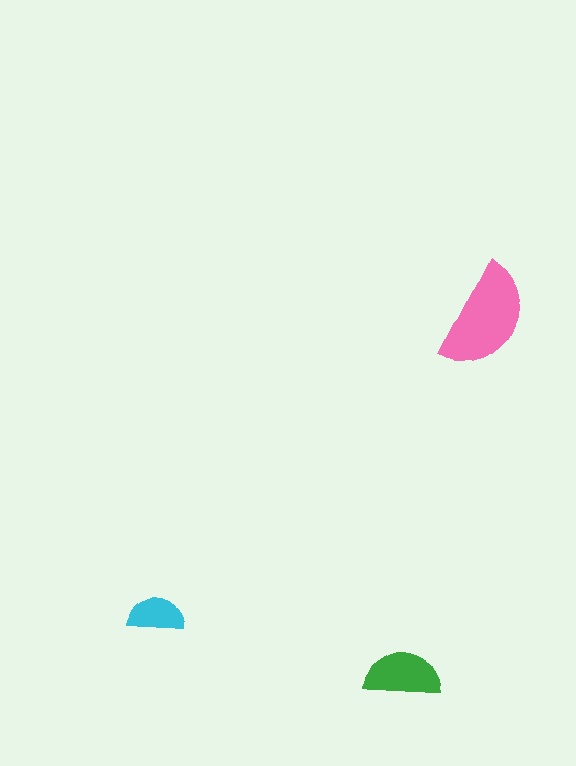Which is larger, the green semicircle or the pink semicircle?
The pink one.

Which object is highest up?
The pink semicircle is topmost.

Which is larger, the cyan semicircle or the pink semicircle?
The pink one.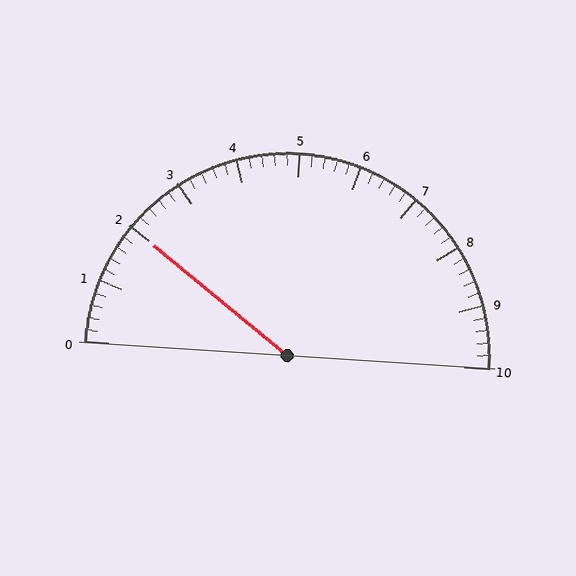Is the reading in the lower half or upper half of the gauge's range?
The reading is in the lower half of the range (0 to 10).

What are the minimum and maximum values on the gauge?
The gauge ranges from 0 to 10.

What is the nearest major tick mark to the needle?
The nearest major tick mark is 2.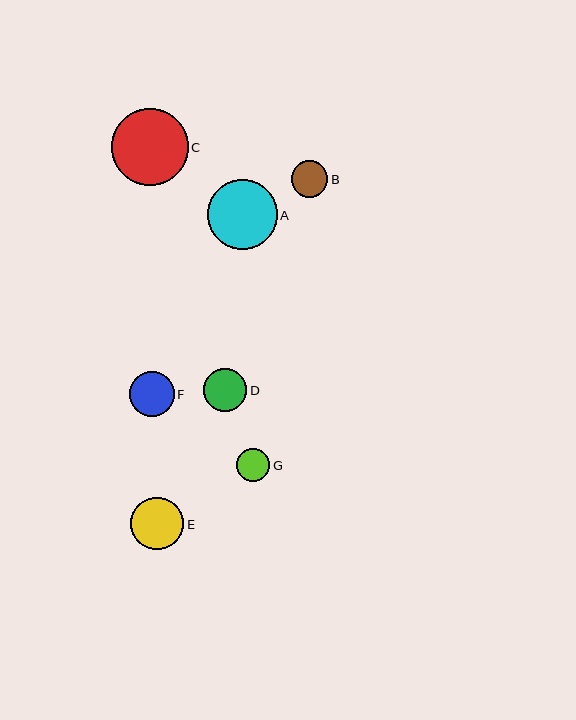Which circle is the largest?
Circle C is the largest with a size of approximately 77 pixels.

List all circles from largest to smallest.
From largest to smallest: C, A, E, F, D, B, G.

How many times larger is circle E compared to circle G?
Circle E is approximately 1.6 times the size of circle G.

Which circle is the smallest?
Circle G is the smallest with a size of approximately 33 pixels.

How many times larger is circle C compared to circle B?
Circle C is approximately 2.1 times the size of circle B.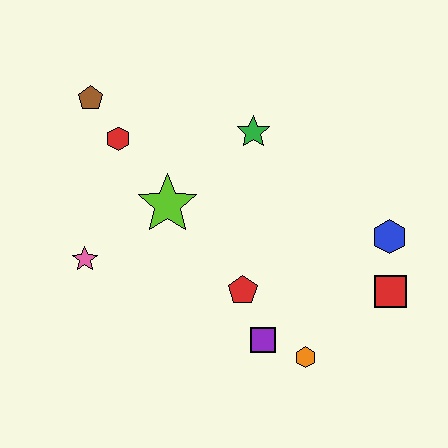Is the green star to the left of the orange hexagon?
Yes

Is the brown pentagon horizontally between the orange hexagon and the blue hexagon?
No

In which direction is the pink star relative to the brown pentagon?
The pink star is below the brown pentagon.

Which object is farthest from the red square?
The brown pentagon is farthest from the red square.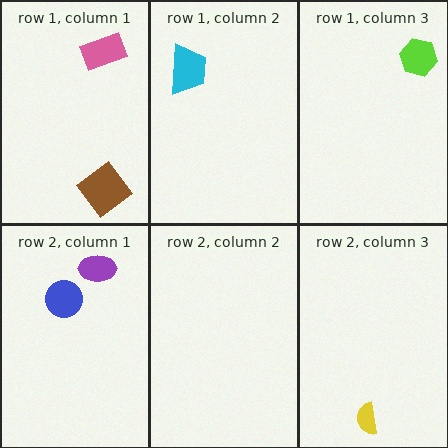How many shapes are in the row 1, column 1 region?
2.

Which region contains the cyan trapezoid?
The row 1, column 2 region.